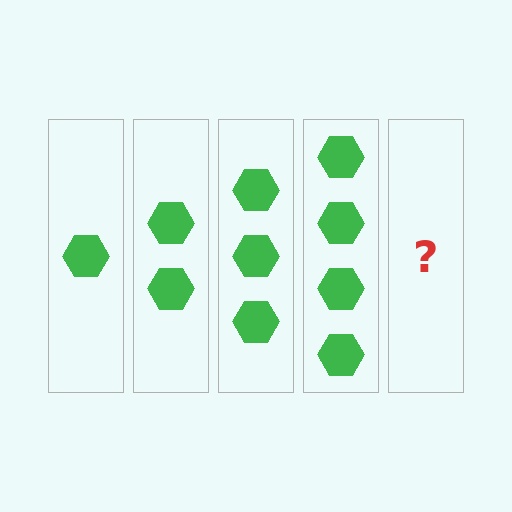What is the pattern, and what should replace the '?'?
The pattern is that each step adds one more hexagon. The '?' should be 5 hexagons.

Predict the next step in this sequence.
The next step is 5 hexagons.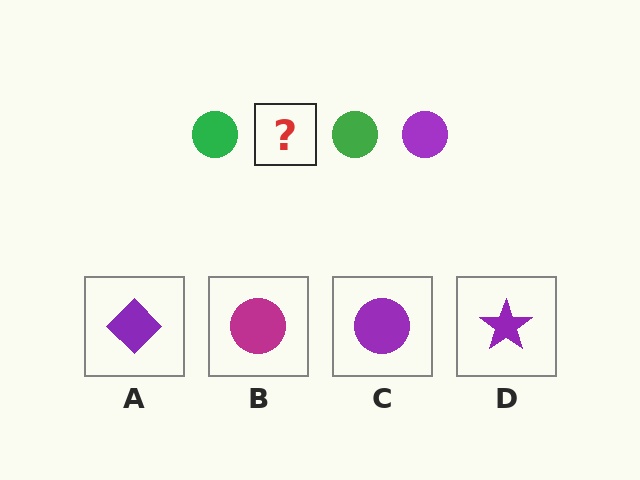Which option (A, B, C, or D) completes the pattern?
C.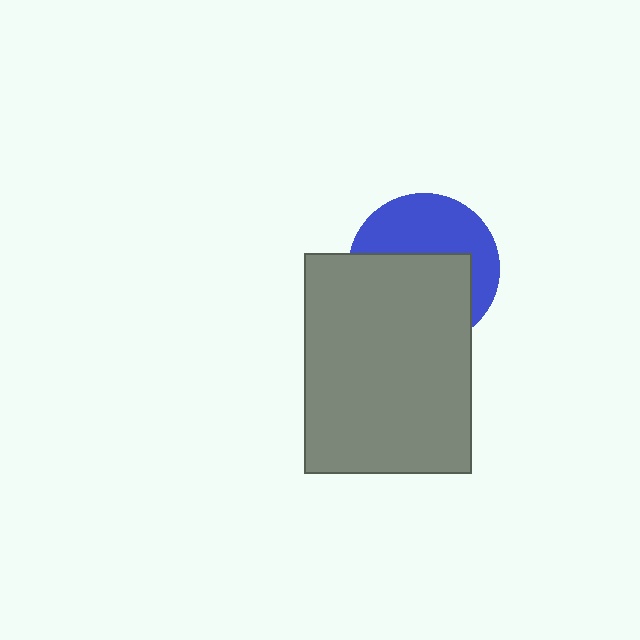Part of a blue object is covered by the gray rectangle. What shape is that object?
It is a circle.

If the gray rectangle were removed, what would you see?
You would see the complete blue circle.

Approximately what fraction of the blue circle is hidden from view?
Roughly 54% of the blue circle is hidden behind the gray rectangle.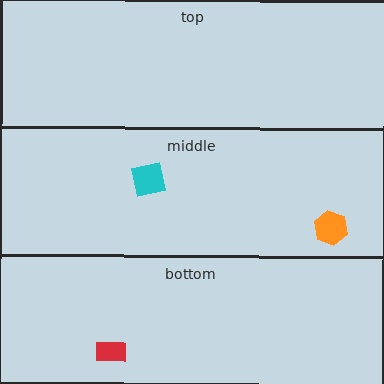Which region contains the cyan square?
The middle region.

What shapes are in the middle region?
The orange hexagon, the cyan square.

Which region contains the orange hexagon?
The middle region.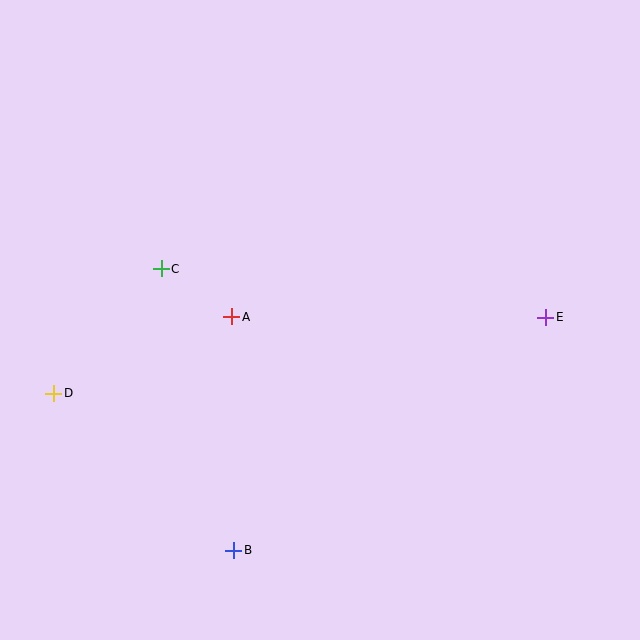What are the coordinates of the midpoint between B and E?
The midpoint between B and E is at (390, 434).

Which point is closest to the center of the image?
Point A at (232, 317) is closest to the center.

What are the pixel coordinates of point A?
Point A is at (232, 317).